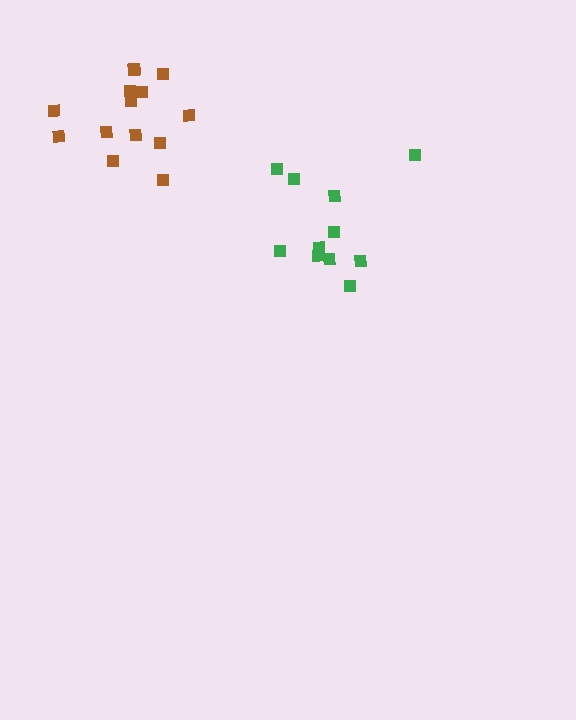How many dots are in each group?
Group 1: 11 dots, Group 2: 14 dots (25 total).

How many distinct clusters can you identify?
There are 2 distinct clusters.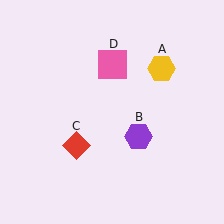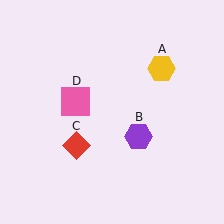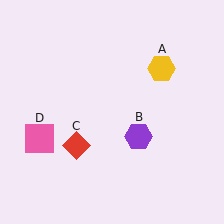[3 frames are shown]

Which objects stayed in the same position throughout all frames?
Yellow hexagon (object A) and purple hexagon (object B) and red diamond (object C) remained stationary.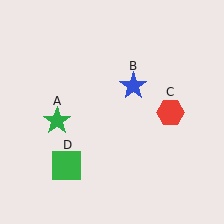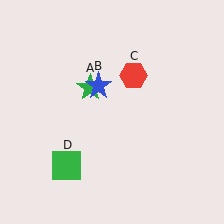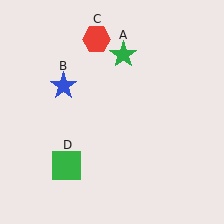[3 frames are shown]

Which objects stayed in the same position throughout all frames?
Green square (object D) remained stationary.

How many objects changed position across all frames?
3 objects changed position: green star (object A), blue star (object B), red hexagon (object C).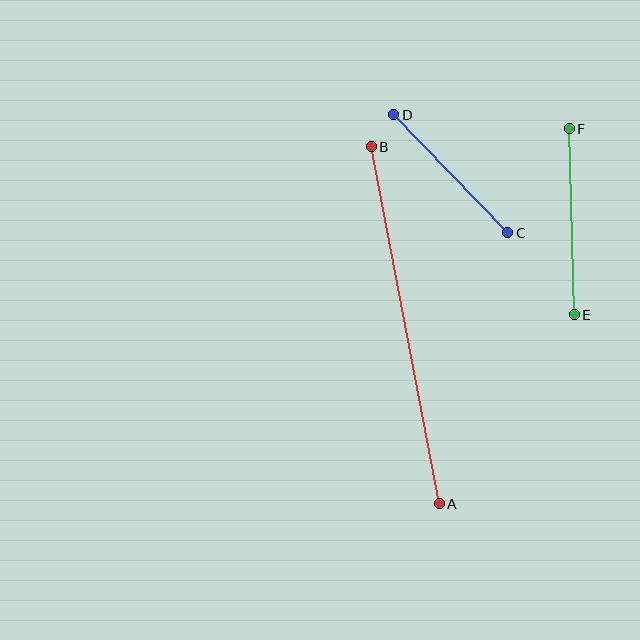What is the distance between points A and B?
The distance is approximately 363 pixels.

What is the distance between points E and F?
The distance is approximately 186 pixels.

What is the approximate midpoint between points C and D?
The midpoint is at approximately (451, 174) pixels.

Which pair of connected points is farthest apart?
Points A and B are farthest apart.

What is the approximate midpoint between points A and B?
The midpoint is at approximately (405, 325) pixels.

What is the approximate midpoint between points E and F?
The midpoint is at approximately (572, 222) pixels.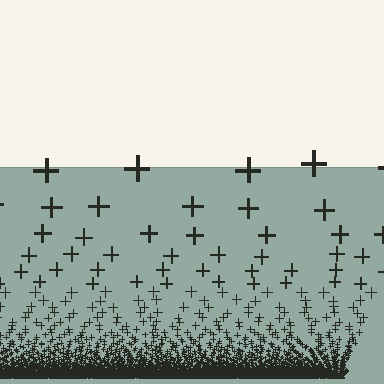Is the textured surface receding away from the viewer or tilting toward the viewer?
The surface appears to tilt toward the viewer. Texture elements get larger and sparser toward the top.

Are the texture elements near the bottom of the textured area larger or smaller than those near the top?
Smaller. The gradient is inverted — elements near the bottom are smaller and denser.